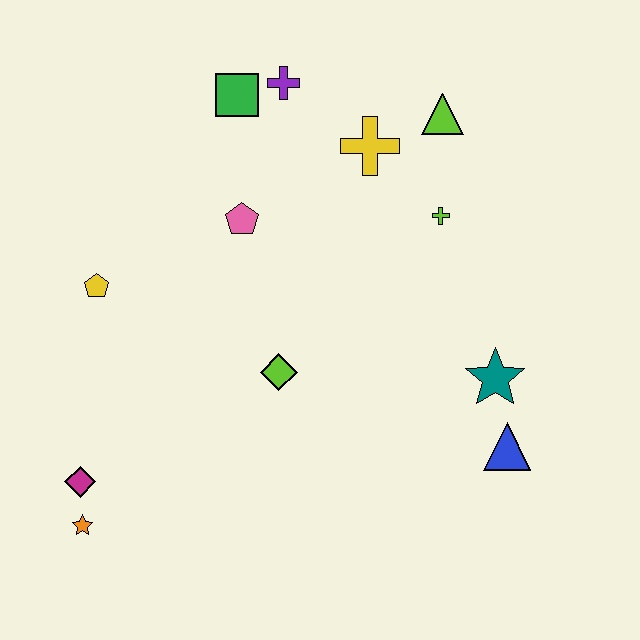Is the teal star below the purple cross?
Yes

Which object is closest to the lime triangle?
The yellow cross is closest to the lime triangle.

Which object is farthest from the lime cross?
The orange star is farthest from the lime cross.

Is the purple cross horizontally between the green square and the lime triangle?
Yes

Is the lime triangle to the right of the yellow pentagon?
Yes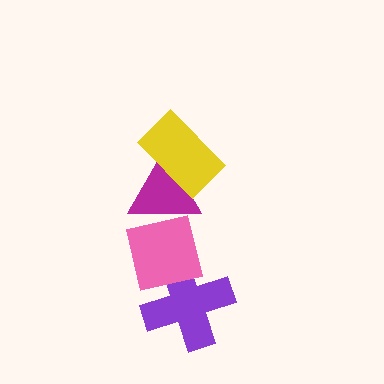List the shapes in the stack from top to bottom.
From top to bottom: the yellow rectangle, the magenta triangle, the pink square, the purple cross.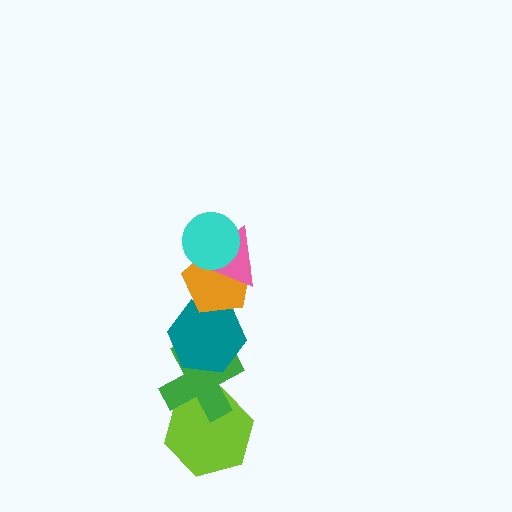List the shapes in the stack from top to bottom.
From top to bottom: the cyan circle, the pink triangle, the orange pentagon, the teal hexagon, the green cross, the lime hexagon.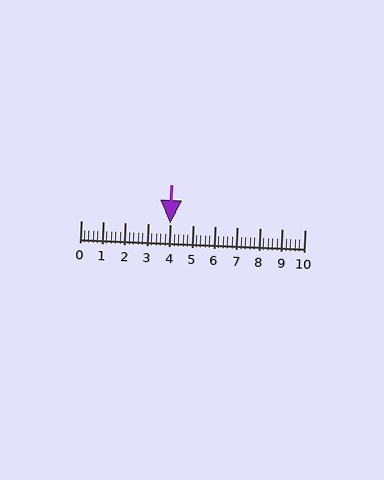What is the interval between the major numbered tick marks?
The major tick marks are spaced 1 units apart.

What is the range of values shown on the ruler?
The ruler shows values from 0 to 10.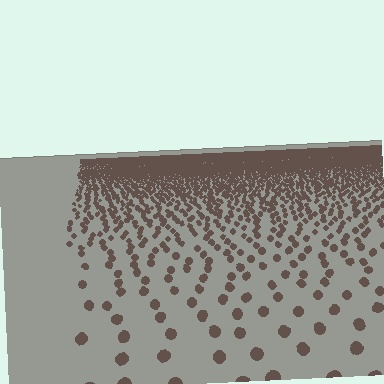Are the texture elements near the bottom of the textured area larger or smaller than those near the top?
Larger. Near the bottom, elements are closer to the viewer and appear at a bigger on-screen size.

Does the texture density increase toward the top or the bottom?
Density increases toward the top.